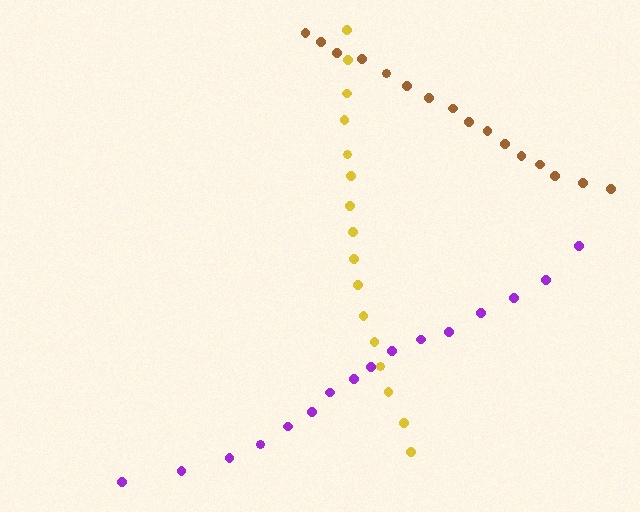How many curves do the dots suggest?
There are 3 distinct paths.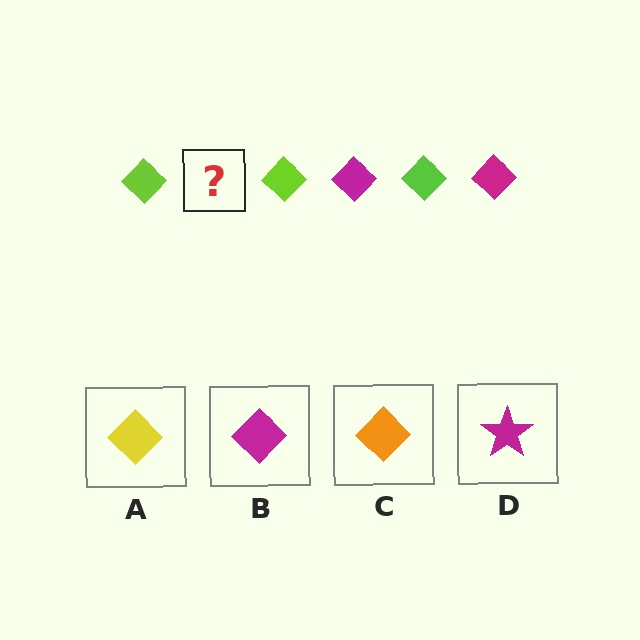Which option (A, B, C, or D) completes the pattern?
B.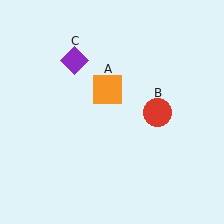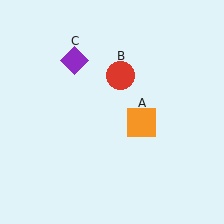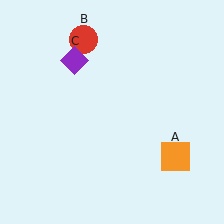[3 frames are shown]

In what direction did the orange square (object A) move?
The orange square (object A) moved down and to the right.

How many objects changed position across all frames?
2 objects changed position: orange square (object A), red circle (object B).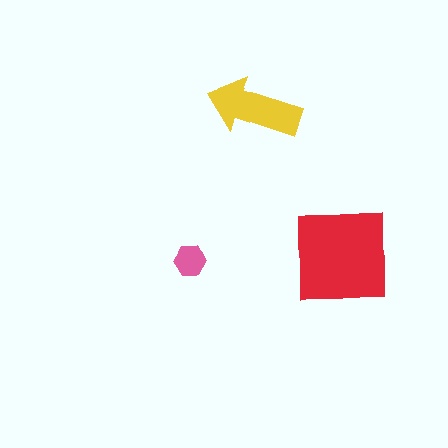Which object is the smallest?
The pink hexagon.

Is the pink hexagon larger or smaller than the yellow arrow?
Smaller.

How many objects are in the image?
There are 3 objects in the image.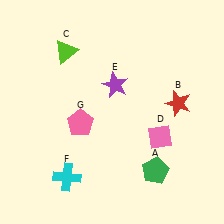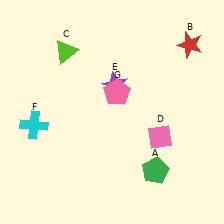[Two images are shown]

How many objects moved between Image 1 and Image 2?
3 objects moved between the two images.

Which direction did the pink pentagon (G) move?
The pink pentagon (G) moved right.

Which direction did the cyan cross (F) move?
The cyan cross (F) moved up.